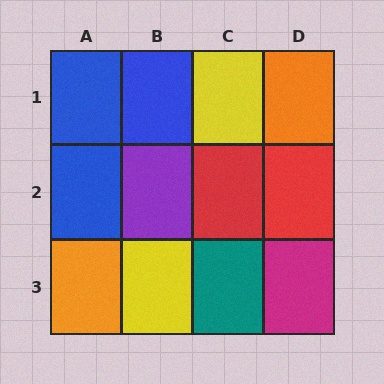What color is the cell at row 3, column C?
Teal.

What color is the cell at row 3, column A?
Orange.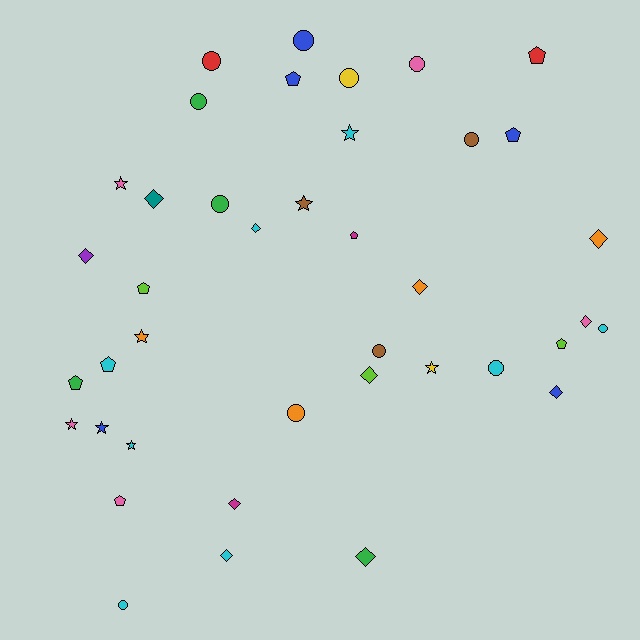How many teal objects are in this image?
There is 1 teal object.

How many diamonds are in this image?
There are 11 diamonds.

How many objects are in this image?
There are 40 objects.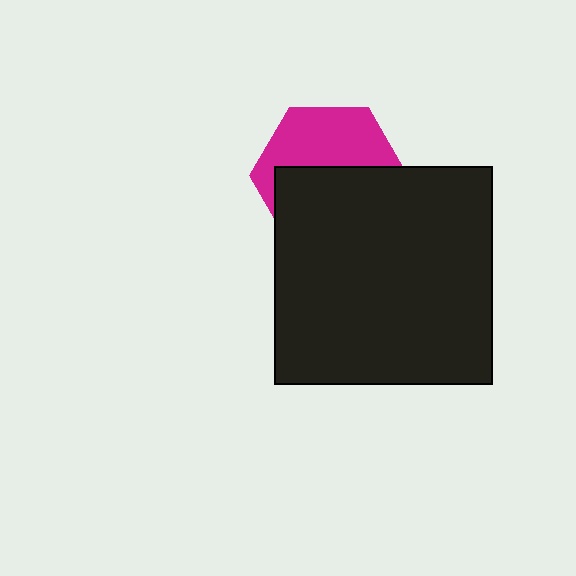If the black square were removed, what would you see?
You would see the complete magenta hexagon.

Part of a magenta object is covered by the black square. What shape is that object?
It is a hexagon.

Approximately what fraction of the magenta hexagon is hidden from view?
Roughly 55% of the magenta hexagon is hidden behind the black square.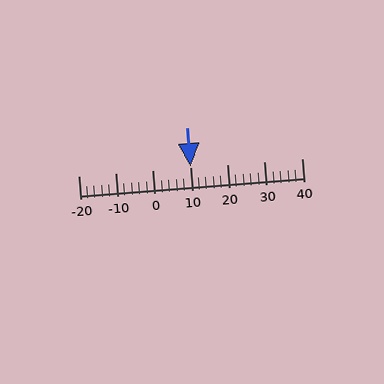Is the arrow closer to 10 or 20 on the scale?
The arrow is closer to 10.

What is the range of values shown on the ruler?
The ruler shows values from -20 to 40.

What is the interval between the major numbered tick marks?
The major tick marks are spaced 10 units apart.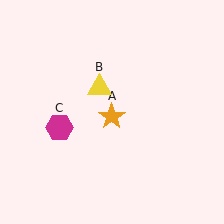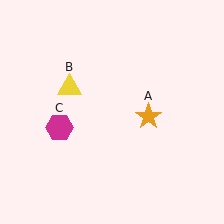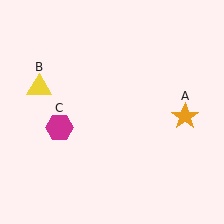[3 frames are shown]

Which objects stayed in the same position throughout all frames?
Magenta hexagon (object C) remained stationary.